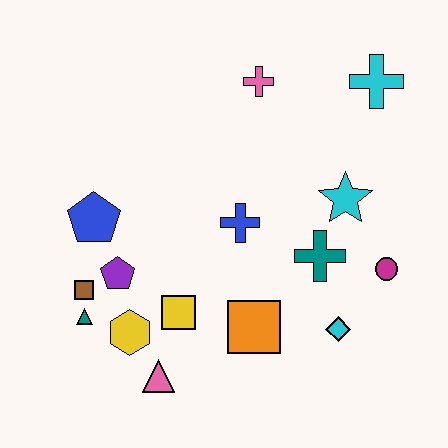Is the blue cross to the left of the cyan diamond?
Yes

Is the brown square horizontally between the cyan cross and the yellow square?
No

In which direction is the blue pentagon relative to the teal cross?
The blue pentagon is to the left of the teal cross.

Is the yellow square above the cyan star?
No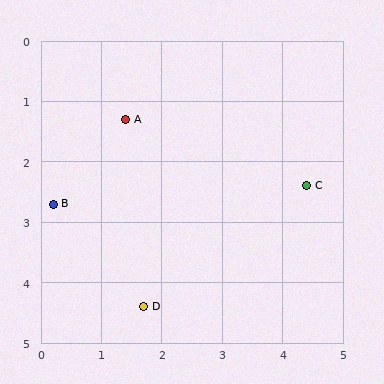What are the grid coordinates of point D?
Point D is at approximately (1.7, 4.4).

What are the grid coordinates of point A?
Point A is at approximately (1.4, 1.3).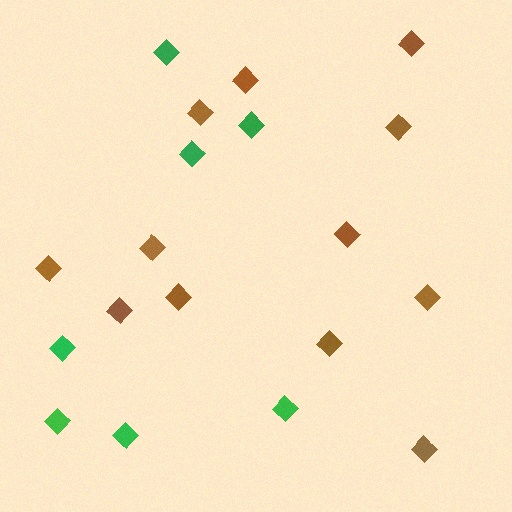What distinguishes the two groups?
There are 2 groups: one group of brown diamonds (12) and one group of green diamonds (7).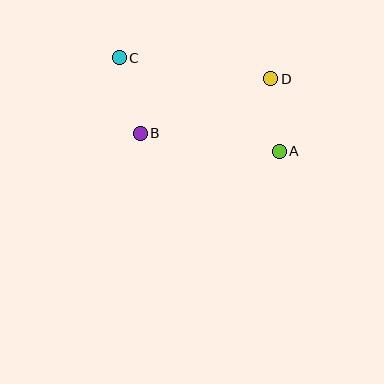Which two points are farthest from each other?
Points A and C are farthest from each other.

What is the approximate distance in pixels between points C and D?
The distance between C and D is approximately 153 pixels.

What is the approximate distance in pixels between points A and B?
The distance between A and B is approximately 140 pixels.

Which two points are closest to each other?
Points A and D are closest to each other.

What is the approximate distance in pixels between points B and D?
The distance between B and D is approximately 141 pixels.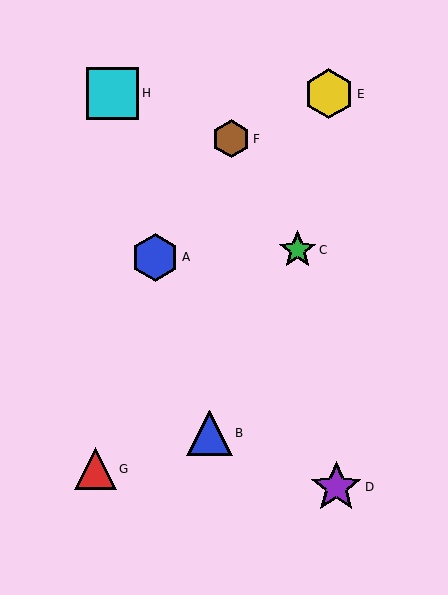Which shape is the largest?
The purple star (labeled D) is the largest.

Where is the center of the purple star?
The center of the purple star is at (336, 487).